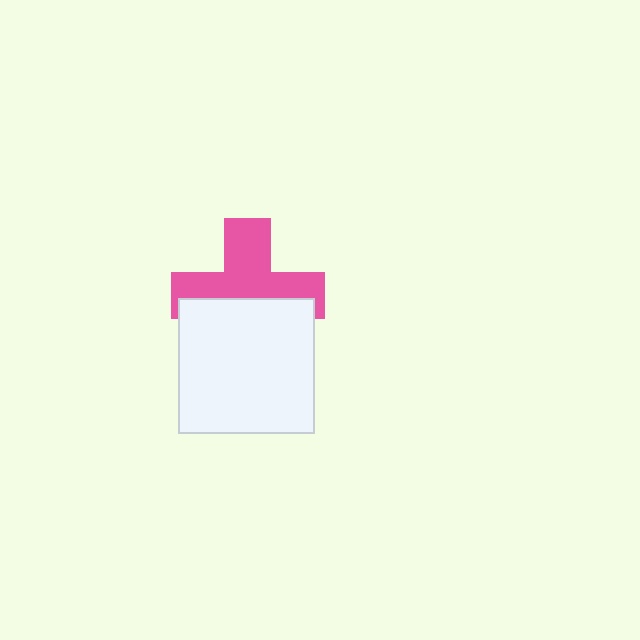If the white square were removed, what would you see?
You would see the complete pink cross.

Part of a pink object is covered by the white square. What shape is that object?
It is a cross.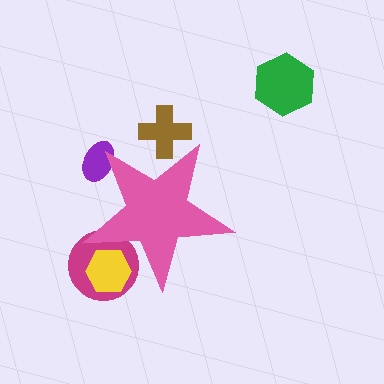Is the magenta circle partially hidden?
Yes, the magenta circle is partially hidden behind the pink star.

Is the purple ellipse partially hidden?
Yes, the purple ellipse is partially hidden behind the pink star.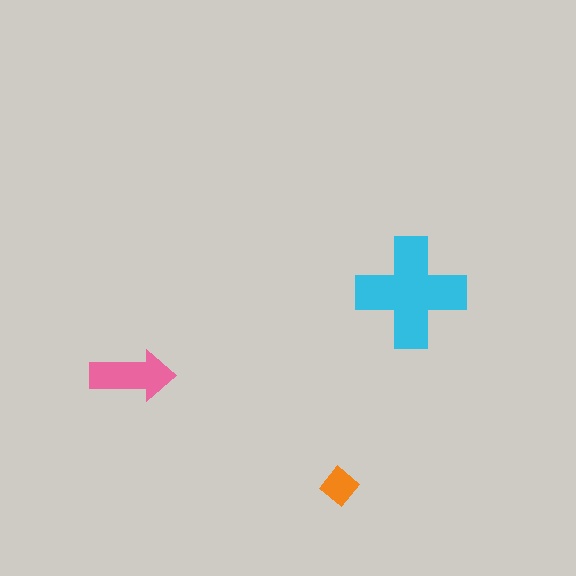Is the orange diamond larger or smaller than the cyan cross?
Smaller.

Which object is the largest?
The cyan cross.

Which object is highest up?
The cyan cross is topmost.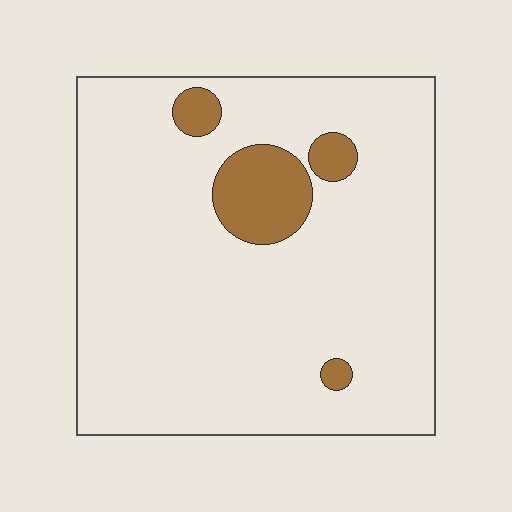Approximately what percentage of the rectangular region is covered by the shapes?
Approximately 10%.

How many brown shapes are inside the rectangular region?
4.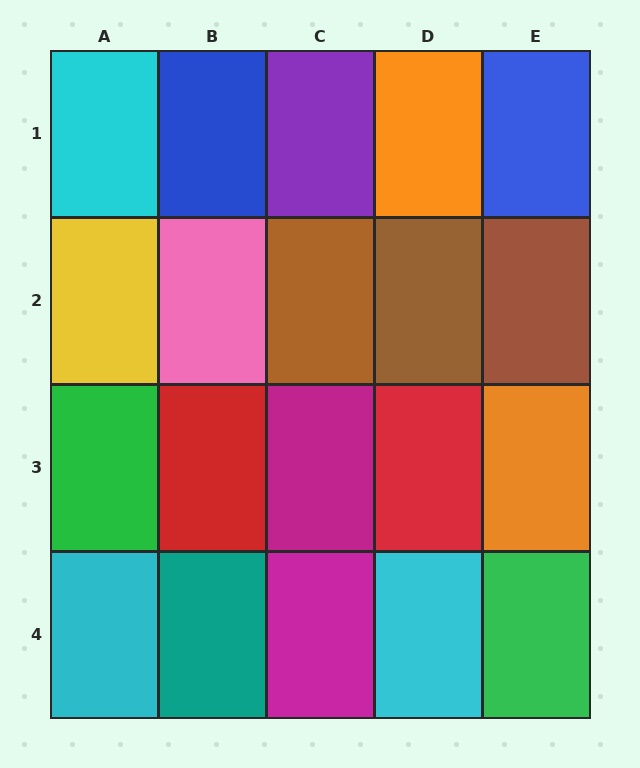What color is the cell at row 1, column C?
Purple.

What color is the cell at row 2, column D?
Brown.